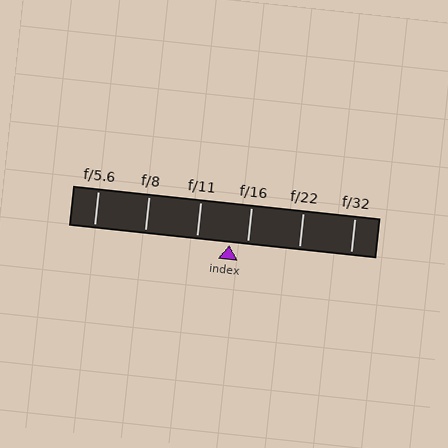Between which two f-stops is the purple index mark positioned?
The index mark is between f/11 and f/16.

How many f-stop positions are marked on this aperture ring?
There are 6 f-stop positions marked.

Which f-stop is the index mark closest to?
The index mark is closest to f/16.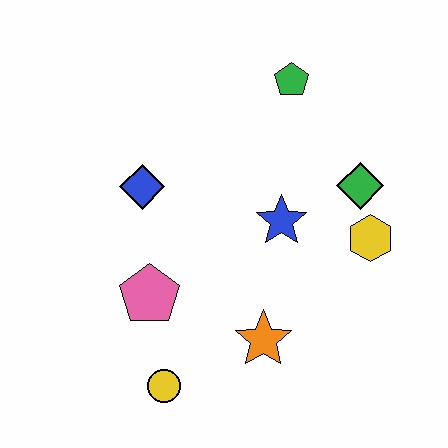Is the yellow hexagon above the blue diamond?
No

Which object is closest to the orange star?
The yellow circle is closest to the orange star.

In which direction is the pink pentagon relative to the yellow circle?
The pink pentagon is above the yellow circle.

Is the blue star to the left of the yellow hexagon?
Yes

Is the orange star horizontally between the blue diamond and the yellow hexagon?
Yes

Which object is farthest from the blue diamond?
The yellow hexagon is farthest from the blue diamond.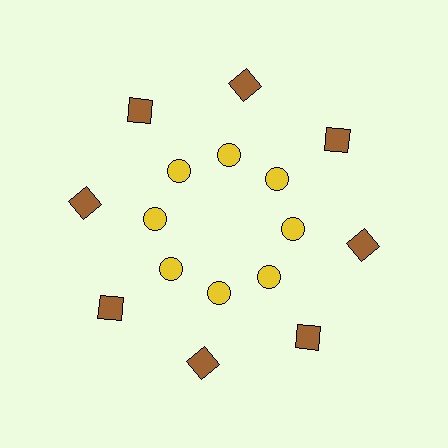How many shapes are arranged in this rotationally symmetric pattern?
There are 16 shapes, arranged in 8 groups of 2.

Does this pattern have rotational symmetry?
Yes, this pattern has 8-fold rotational symmetry. It looks the same after rotating 45 degrees around the center.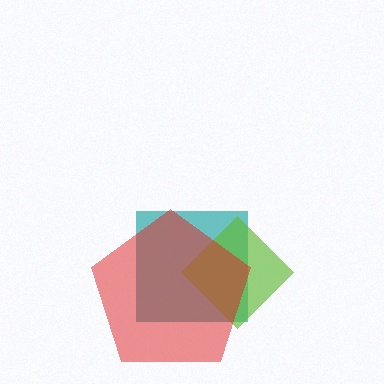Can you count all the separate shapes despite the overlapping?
Yes, there are 3 separate shapes.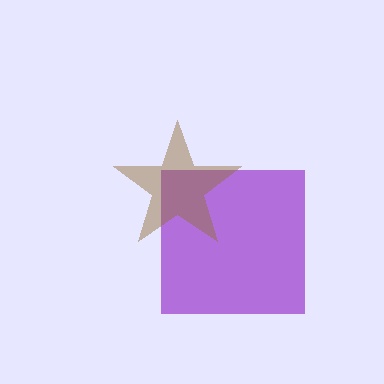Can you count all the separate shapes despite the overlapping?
Yes, there are 2 separate shapes.